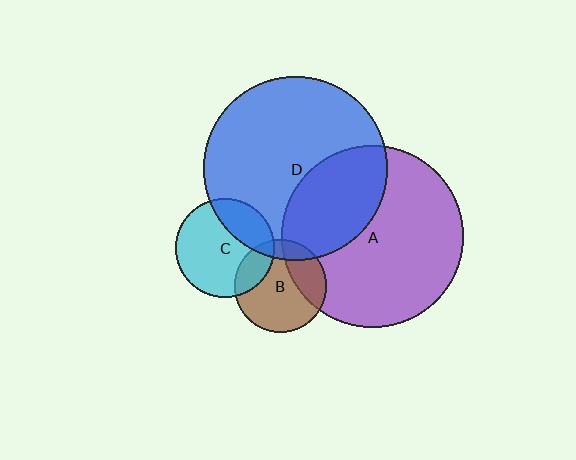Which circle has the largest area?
Circle D (blue).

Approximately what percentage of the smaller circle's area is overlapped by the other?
Approximately 35%.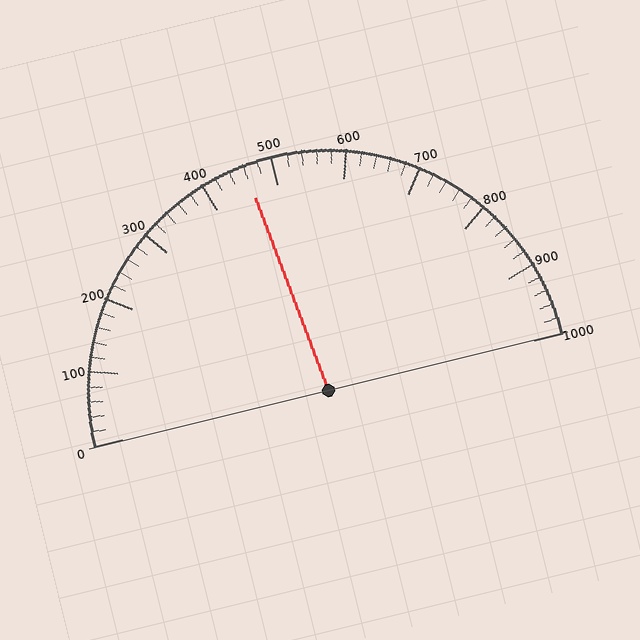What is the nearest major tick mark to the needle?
The nearest major tick mark is 500.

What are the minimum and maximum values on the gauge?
The gauge ranges from 0 to 1000.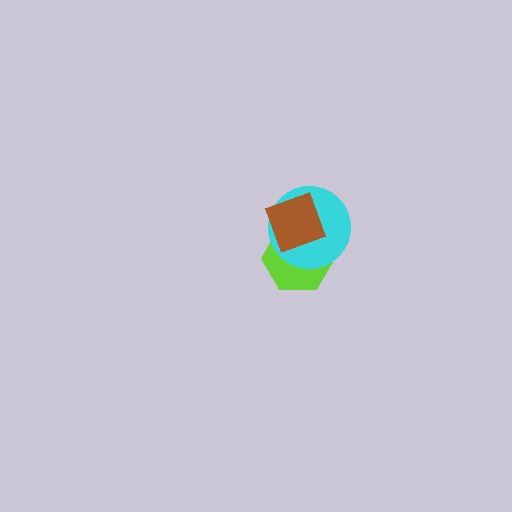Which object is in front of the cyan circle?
The brown diamond is in front of the cyan circle.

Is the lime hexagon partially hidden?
Yes, it is partially covered by another shape.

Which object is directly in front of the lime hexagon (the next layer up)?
The cyan circle is directly in front of the lime hexagon.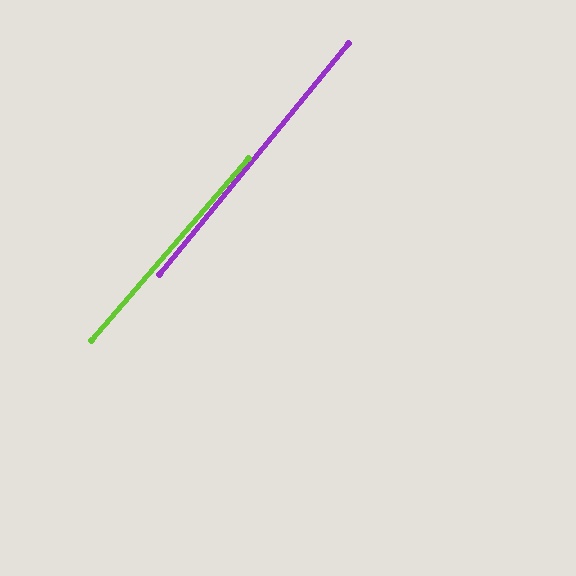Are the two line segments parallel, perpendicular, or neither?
Parallel — their directions differ by only 1.6°.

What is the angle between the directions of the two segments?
Approximately 2 degrees.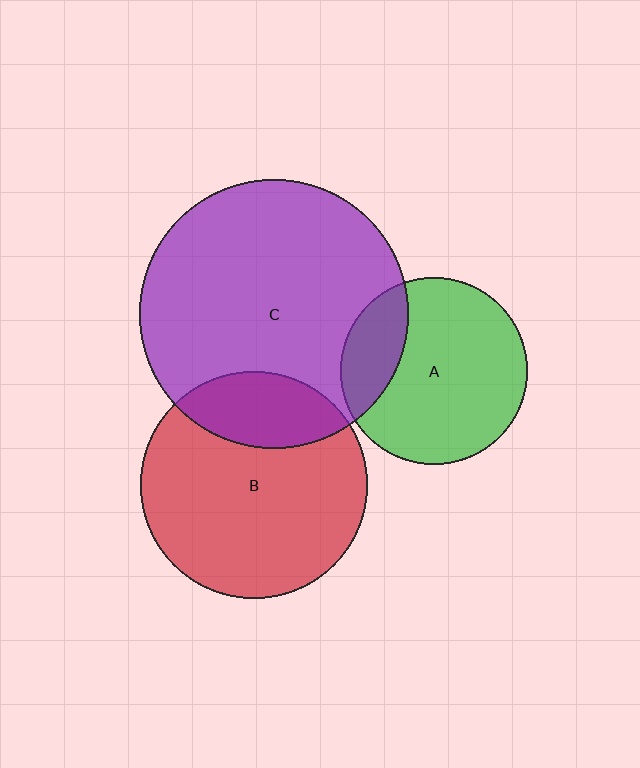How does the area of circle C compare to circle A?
Approximately 2.1 times.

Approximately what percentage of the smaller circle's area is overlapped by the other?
Approximately 20%.